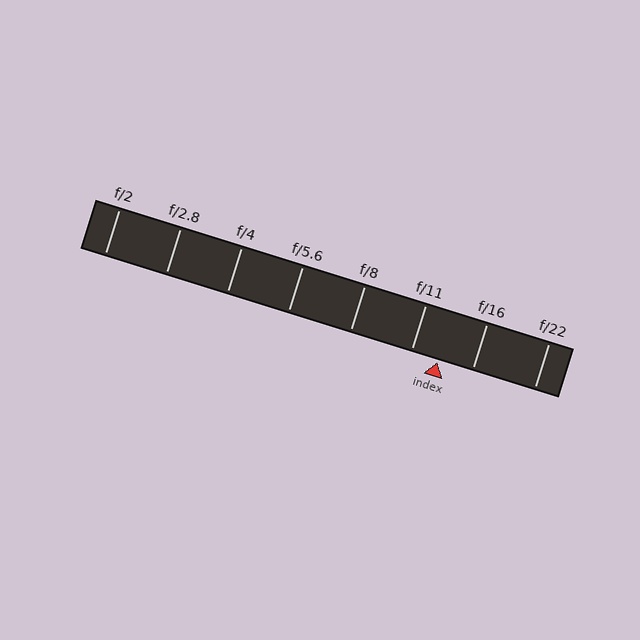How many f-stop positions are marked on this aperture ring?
There are 8 f-stop positions marked.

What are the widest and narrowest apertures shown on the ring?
The widest aperture shown is f/2 and the narrowest is f/22.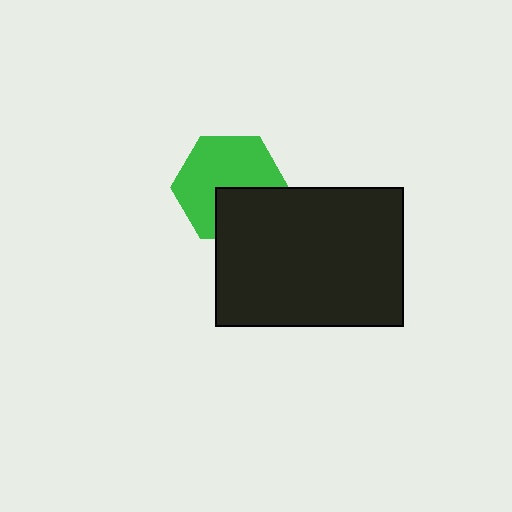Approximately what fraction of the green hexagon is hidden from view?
Roughly 33% of the green hexagon is hidden behind the black rectangle.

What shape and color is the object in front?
The object in front is a black rectangle.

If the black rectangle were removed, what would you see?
You would see the complete green hexagon.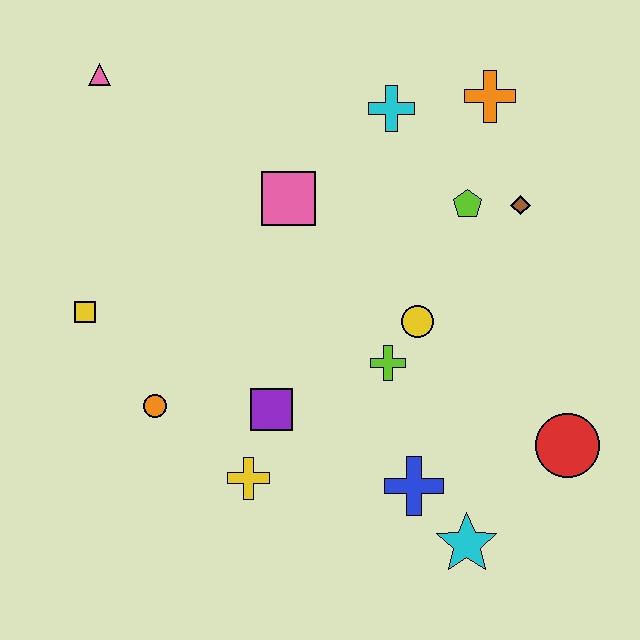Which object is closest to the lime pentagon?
The brown diamond is closest to the lime pentagon.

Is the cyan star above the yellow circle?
No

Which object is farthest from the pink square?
The cyan star is farthest from the pink square.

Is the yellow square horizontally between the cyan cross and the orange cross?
No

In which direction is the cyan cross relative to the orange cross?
The cyan cross is to the left of the orange cross.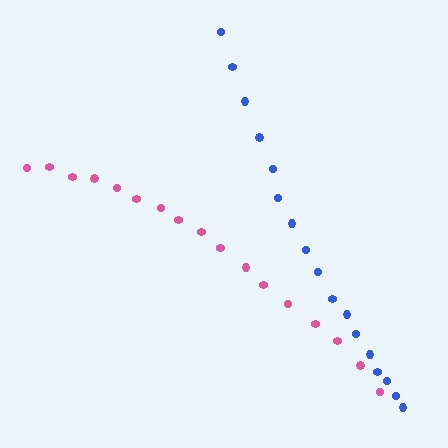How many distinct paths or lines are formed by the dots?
There are 2 distinct paths.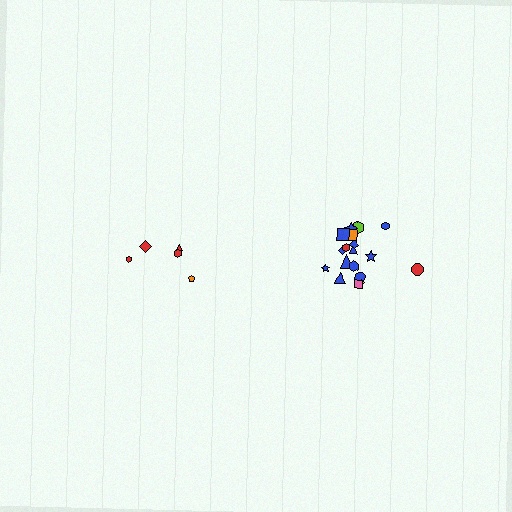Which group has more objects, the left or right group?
The right group.